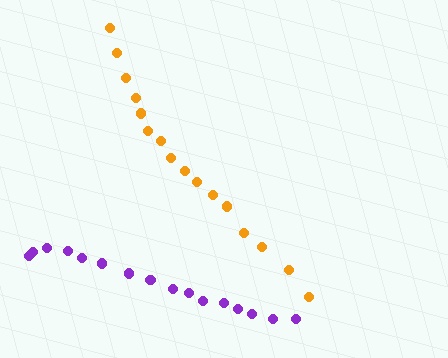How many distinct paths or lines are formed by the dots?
There are 2 distinct paths.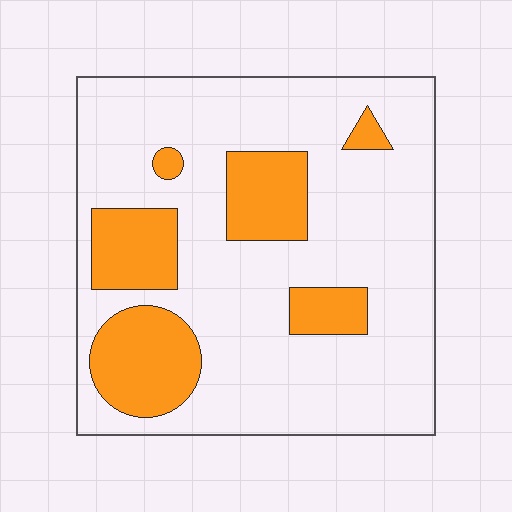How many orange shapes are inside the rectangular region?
6.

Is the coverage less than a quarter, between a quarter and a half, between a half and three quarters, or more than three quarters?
Less than a quarter.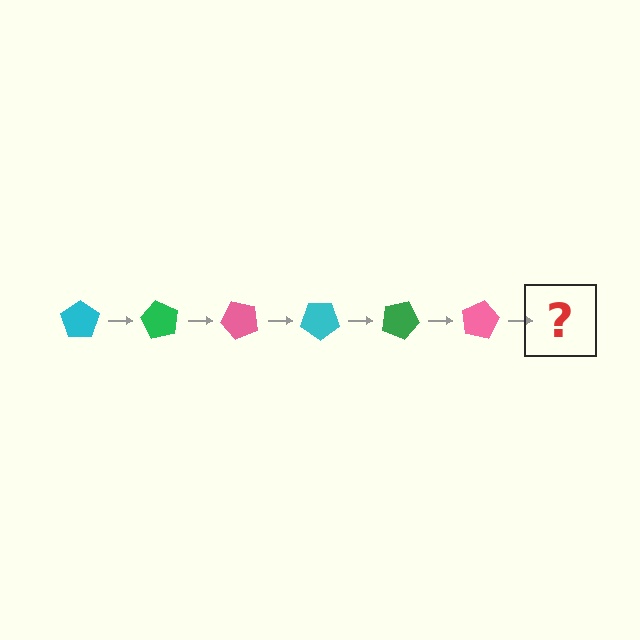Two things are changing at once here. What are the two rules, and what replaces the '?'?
The two rules are that it rotates 60 degrees each step and the color cycles through cyan, green, and pink. The '?' should be a cyan pentagon, rotated 360 degrees from the start.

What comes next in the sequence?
The next element should be a cyan pentagon, rotated 360 degrees from the start.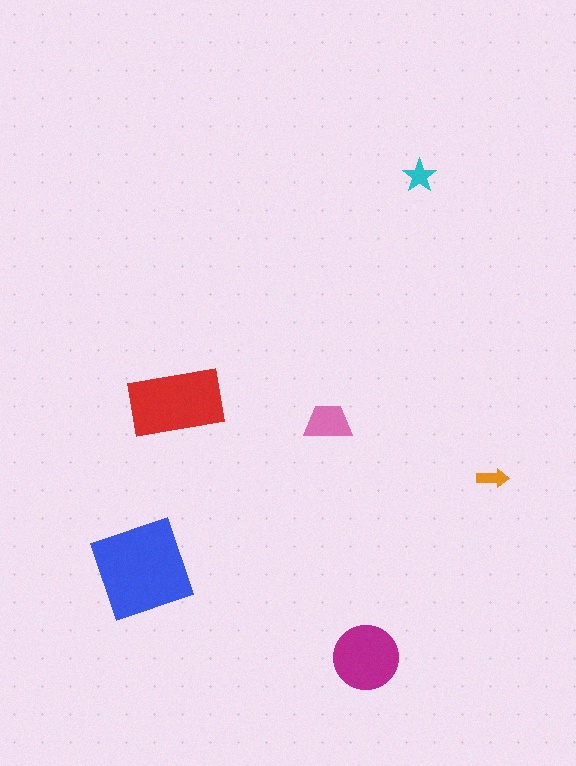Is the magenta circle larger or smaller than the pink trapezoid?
Larger.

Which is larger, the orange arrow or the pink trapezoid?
The pink trapezoid.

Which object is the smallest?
The orange arrow.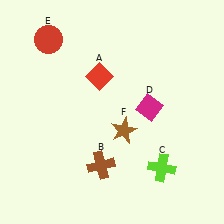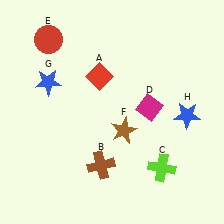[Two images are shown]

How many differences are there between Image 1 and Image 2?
There are 2 differences between the two images.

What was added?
A blue star (G), a blue star (H) were added in Image 2.